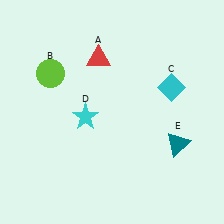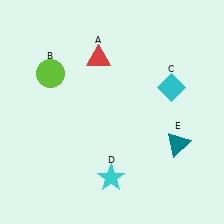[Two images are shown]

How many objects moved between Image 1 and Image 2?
1 object moved between the two images.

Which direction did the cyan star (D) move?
The cyan star (D) moved down.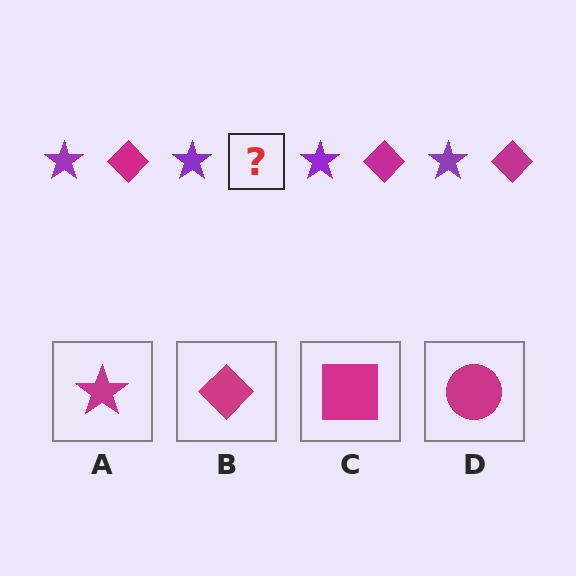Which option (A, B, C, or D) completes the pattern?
B.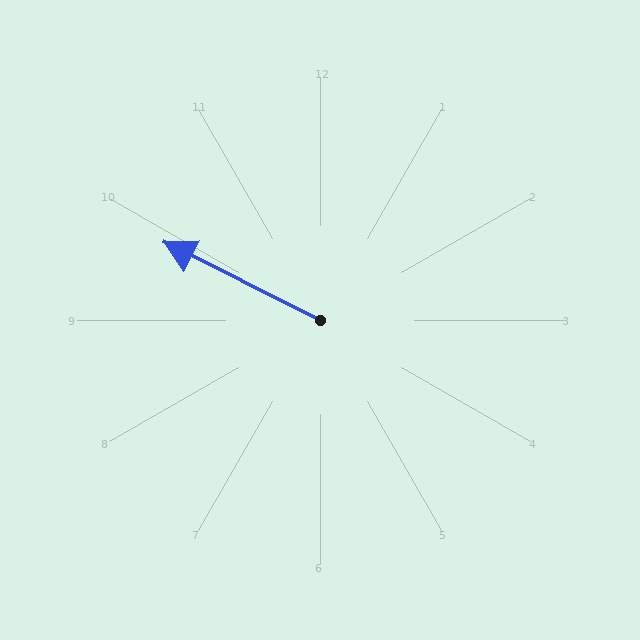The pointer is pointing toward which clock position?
Roughly 10 o'clock.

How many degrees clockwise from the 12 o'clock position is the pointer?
Approximately 297 degrees.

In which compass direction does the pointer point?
Northwest.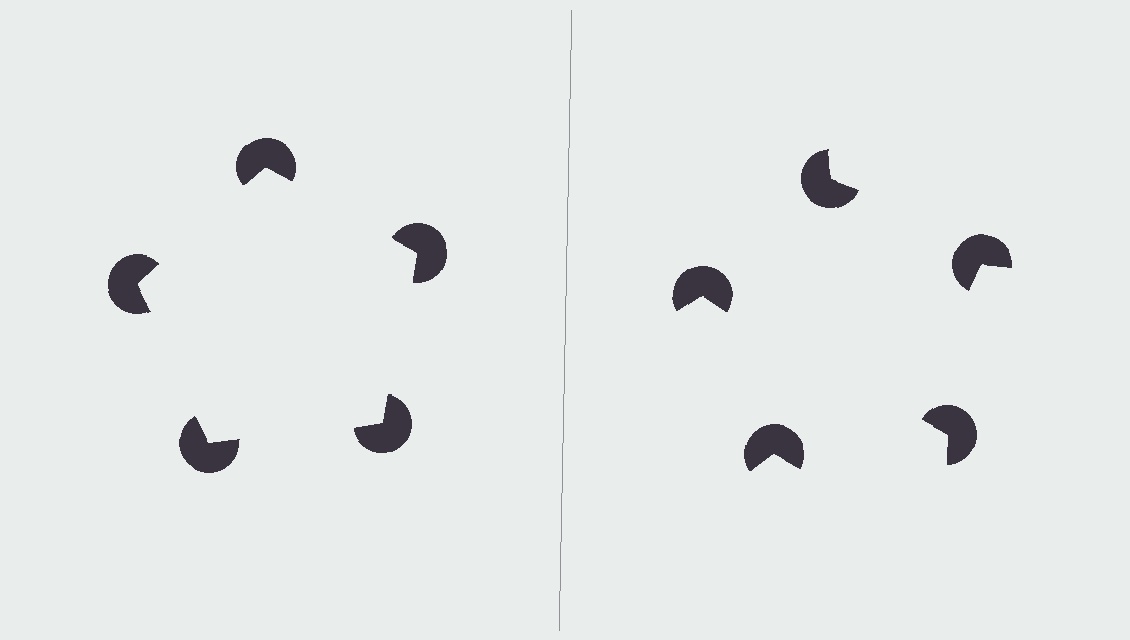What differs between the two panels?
The pac-man discs are positioned identically on both sides; only the wedge orientations differ. On the left they align to a pentagon; on the right they are misaligned.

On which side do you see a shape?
An illusory pentagon appears on the left side. On the right side the wedge cuts are rotated, so no coherent shape forms.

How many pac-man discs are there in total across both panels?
10 — 5 on each side.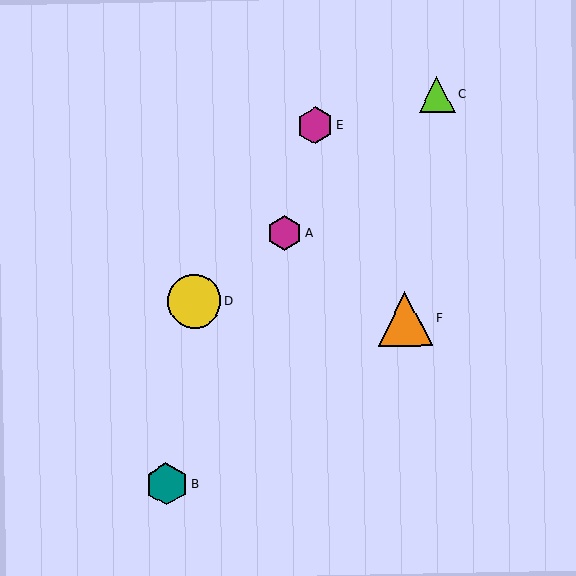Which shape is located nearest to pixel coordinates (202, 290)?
The yellow circle (labeled D) at (194, 302) is nearest to that location.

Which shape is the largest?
The orange triangle (labeled F) is the largest.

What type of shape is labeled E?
Shape E is a magenta hexagon.